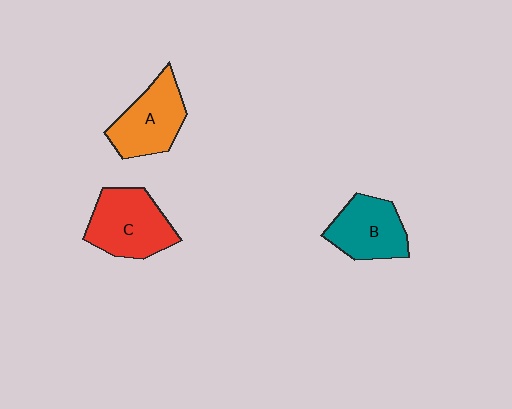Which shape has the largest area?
Shape C (red).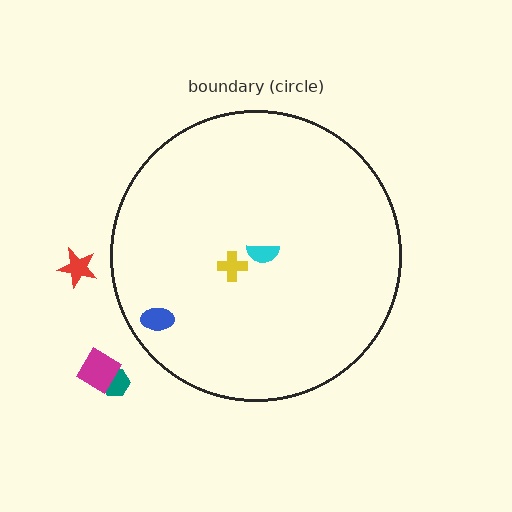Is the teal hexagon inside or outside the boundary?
Outside.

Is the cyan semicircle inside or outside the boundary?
Inside.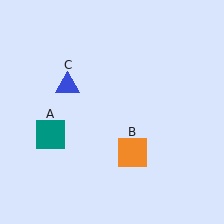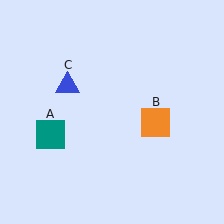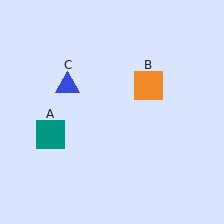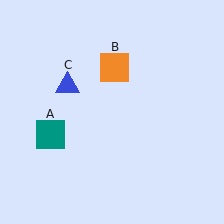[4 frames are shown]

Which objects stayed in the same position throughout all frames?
Teal square (object A) and blue triangle (object C) remained stationary.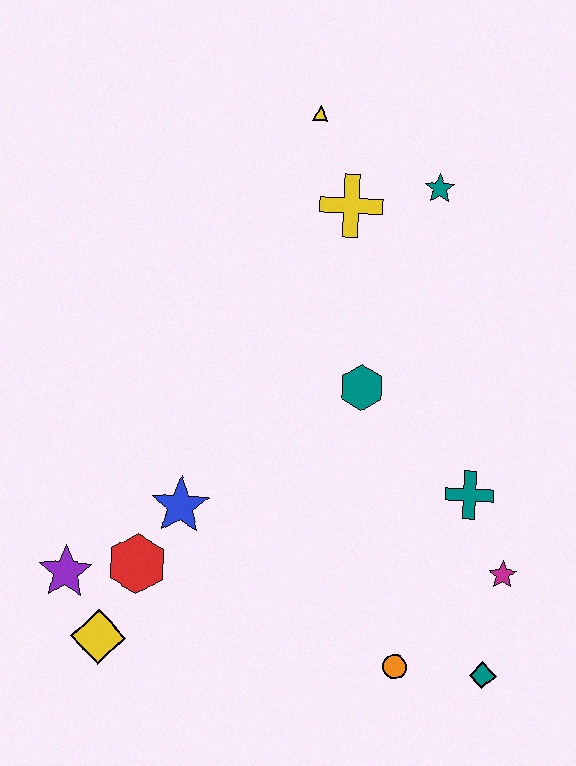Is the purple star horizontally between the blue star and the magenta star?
No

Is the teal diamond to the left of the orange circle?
No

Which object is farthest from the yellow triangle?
The teal diamond is farthest from the yellow triangle.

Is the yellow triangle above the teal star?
Yes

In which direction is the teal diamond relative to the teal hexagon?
The teal diamond is below the teal hexagon.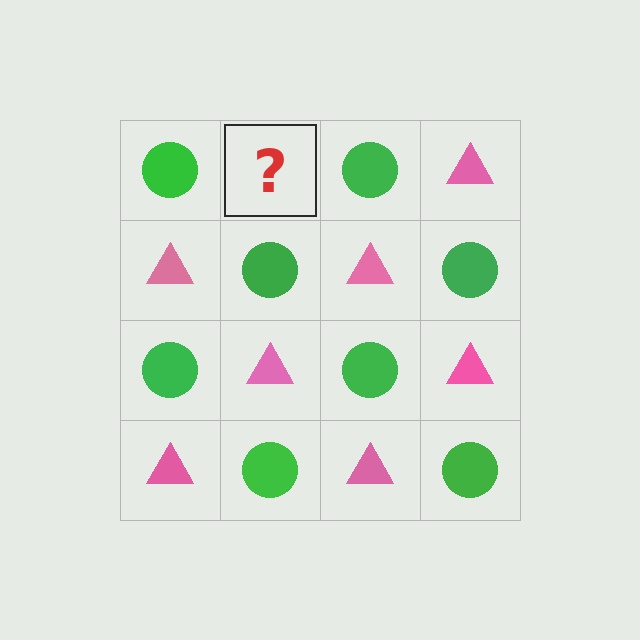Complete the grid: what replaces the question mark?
The question mark should be replaced with a pink triangle.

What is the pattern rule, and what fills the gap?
The rule is that it alternates green circle and pink triangle in a checkerboard pattern. The gap should be filled with a pink triangle.